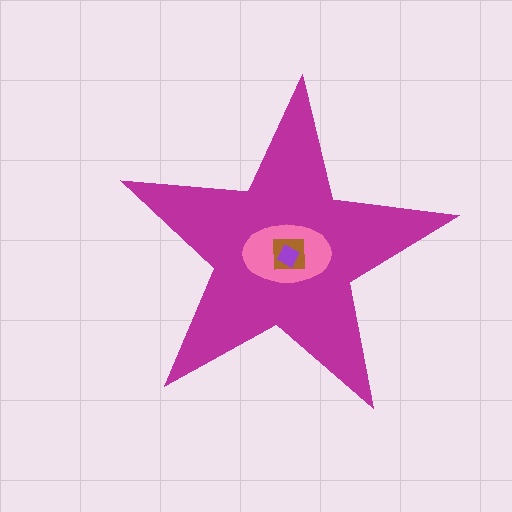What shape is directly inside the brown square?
The purple diamond.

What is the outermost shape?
The magenta star.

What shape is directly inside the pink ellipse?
The brown square.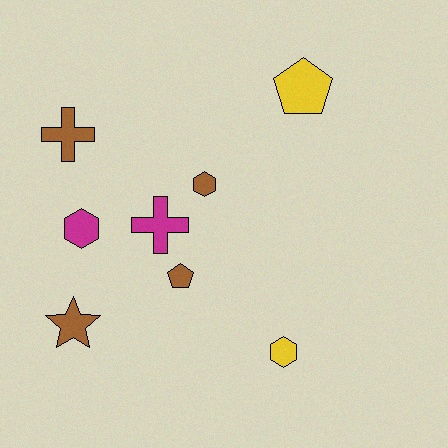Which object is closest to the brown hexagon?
The magenta cross is closest to the brown hexagon.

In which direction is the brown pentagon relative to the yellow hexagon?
The brown pentagon is to the left of the yellow hexagon.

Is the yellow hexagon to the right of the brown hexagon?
Yes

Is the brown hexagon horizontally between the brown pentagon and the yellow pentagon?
Yes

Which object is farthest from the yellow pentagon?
The brown star is farthest from the yellow pentagon.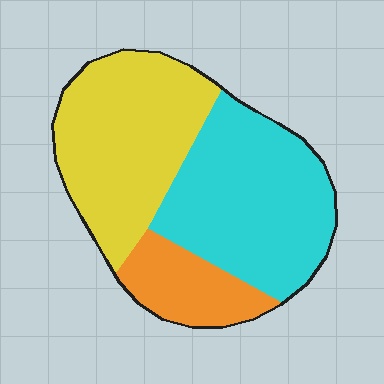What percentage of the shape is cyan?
Cyan takes up between a quarter and a half of the shape.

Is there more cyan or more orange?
Cyan.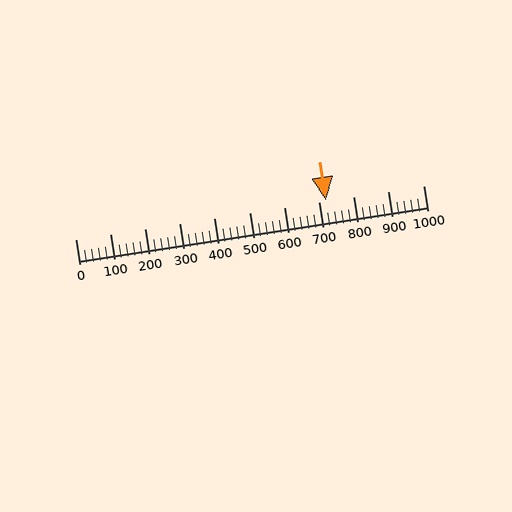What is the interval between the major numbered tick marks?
The major tick marks are spaced 100 units apart.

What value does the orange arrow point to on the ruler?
The orange arrow points to approximately 720.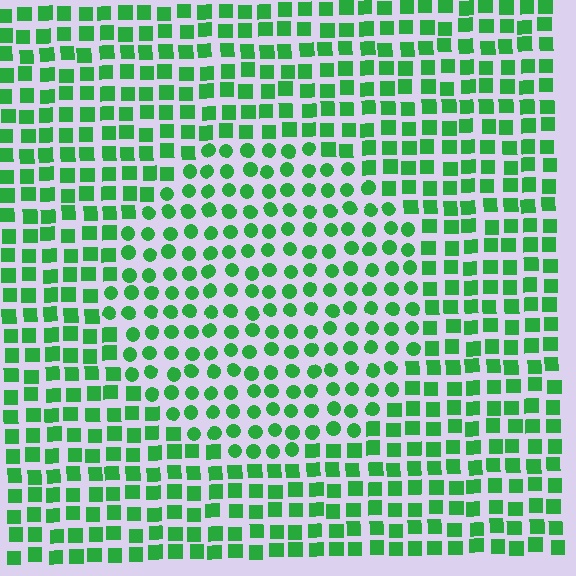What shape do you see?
I see a circle.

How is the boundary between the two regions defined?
The boundary is defined by a change in element shape: circles inside vs. squares outside. All elements share the same color and spacing.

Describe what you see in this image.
The image is filled with small green elements arranged in a uniform grid. A circle-shaped region contains circles, while the surrounding area contains squares. The boundary is defined purely by the change in element shape.